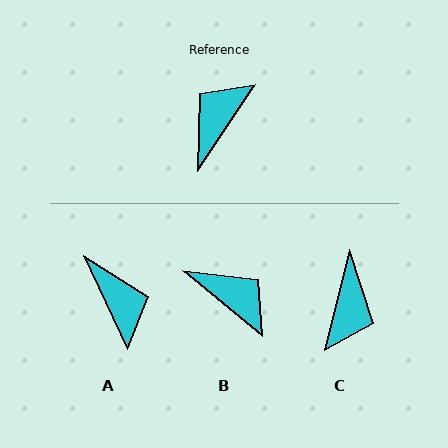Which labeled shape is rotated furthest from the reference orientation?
C, about 161 degrees away.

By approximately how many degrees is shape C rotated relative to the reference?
Approximately 161 degrees clockwise.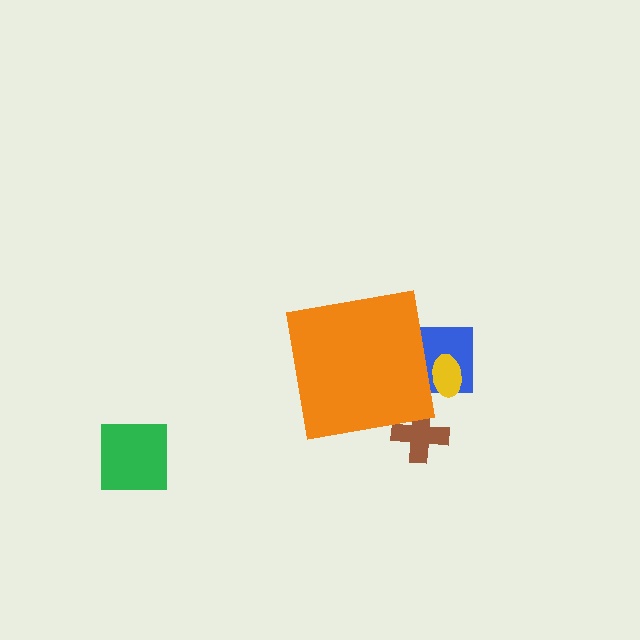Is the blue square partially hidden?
Yes, the blue square is partially hidden behind the orange square.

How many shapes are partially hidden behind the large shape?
3 shapes are partially hidden.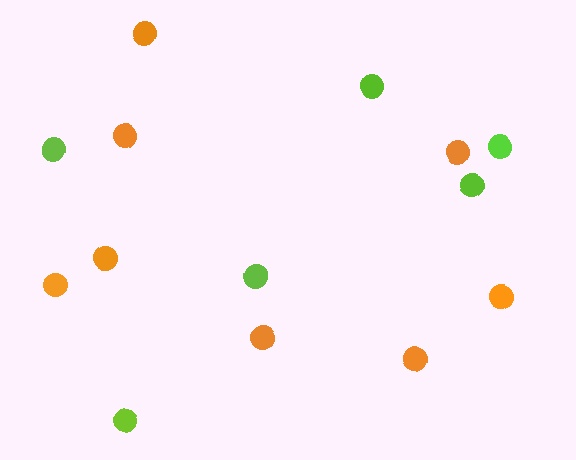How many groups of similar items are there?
There are 2 groups: one group of orange circles (8) and one group of lime circles (6).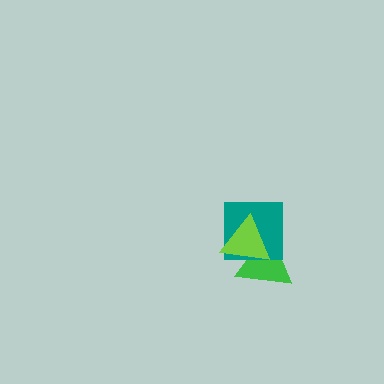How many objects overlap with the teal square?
2 objects overlap with the teal square.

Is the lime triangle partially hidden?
No, no other shape covers it.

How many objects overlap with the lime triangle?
2 objects overlap with the lime triangle.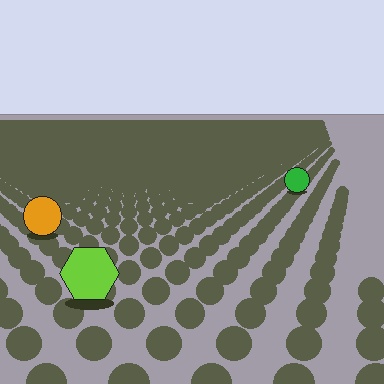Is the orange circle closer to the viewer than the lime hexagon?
No. The lime hexagon is closer — you can tell from the texture gradient: the ground texture is coarser near it.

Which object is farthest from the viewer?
The green circle is farthest from the viewer. It appears smaller and the ground texture around it is denser.